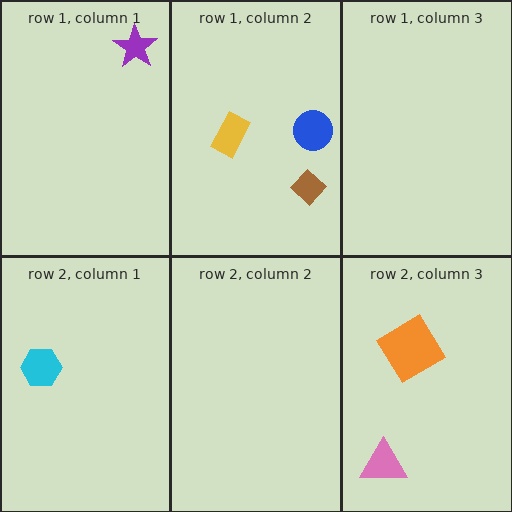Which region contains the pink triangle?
The row 2, column 3 region.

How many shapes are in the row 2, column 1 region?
1.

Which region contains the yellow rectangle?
The row 1, column 2 region.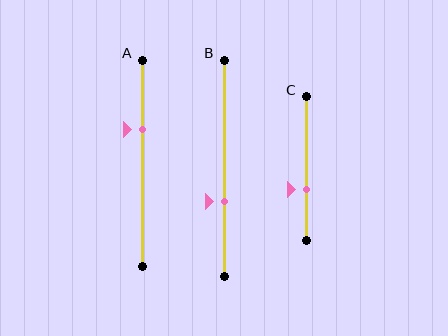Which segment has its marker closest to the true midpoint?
Segment C has its marker closest to the true midpoint.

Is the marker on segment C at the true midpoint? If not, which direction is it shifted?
No, the marker on segment C is shifted downward by about 14% of the segment length.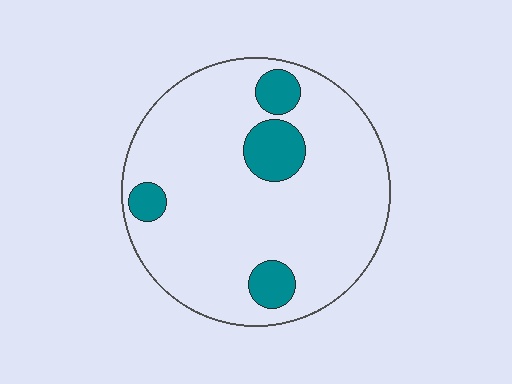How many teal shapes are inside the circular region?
4.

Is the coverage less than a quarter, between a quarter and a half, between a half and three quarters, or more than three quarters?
Less than a quarter.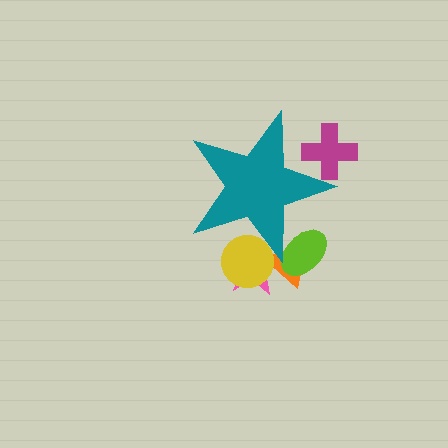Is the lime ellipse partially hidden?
Yes, the lime ellipse is partially hidden behind the teal star.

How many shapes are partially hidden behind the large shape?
5 shapes are partially hidden.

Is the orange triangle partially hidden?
Yes, the orange triangle is partially hidden behind the teal star.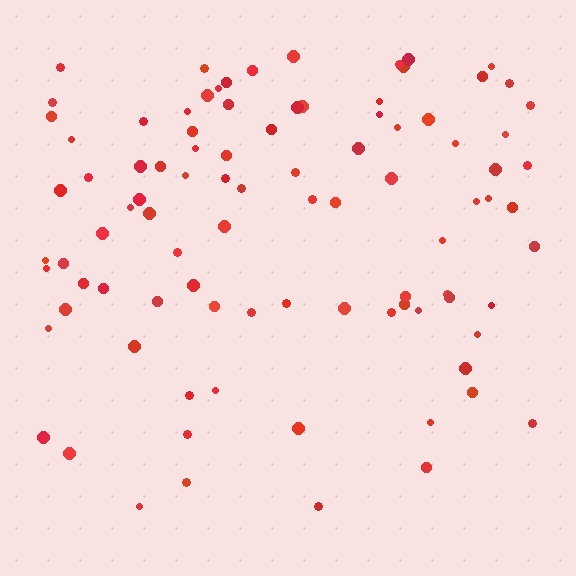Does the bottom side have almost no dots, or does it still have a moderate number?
Still a moderate number, just noticeably fewer than the top.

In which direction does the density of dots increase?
From bottom to top, with the top side densest.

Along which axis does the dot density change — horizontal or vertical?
Vertical.